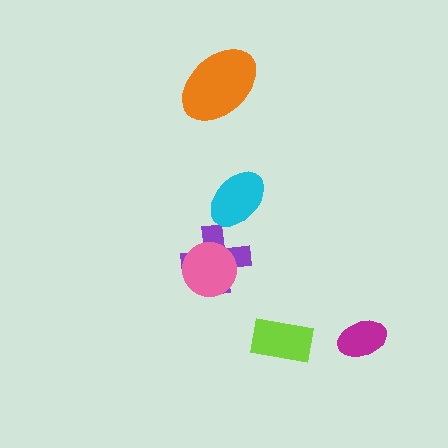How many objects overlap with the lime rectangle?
0 objects overlap with the lime rectangle.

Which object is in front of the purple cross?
The pink circle is in front of the purple cross.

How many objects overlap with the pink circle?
1 object overlaps with the pink circle.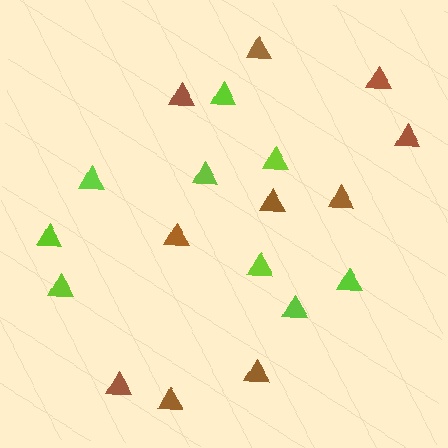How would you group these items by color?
There are 2 groups: one group of lime triangles (9) and one group of brown triangles (10).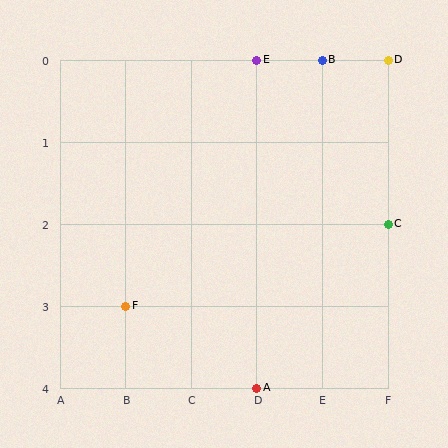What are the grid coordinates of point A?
Point A is at grid coordinates (D, 4).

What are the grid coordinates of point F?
Point F is at grid coordinates (B, 3).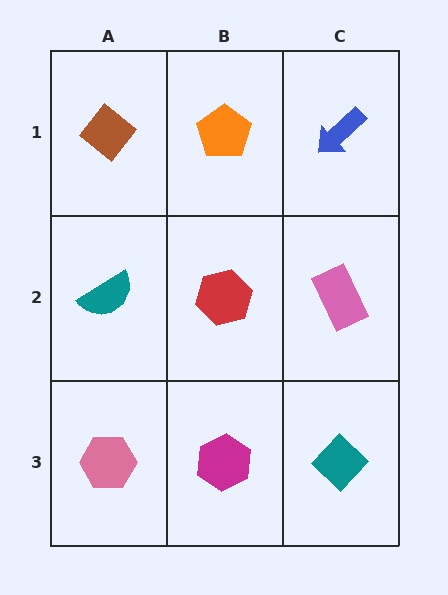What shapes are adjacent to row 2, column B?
An orange pentagon (row 1, column B), a magenta hexagon (row 3, column B), a teal semicircle (row 2, column A), a pink rectangle (row 2, column C).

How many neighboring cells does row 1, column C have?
2.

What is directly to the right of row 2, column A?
A red hexagon.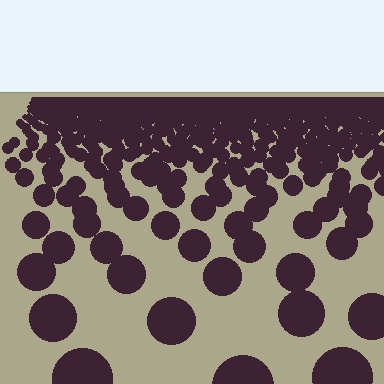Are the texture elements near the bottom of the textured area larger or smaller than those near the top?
Larger. Near the bottom, elements are closer to the viewer and appear at a bigger on-screen size.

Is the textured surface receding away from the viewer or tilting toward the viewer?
The surface is receding away from the viewer. Texture elements get smaller and denser toward the top.